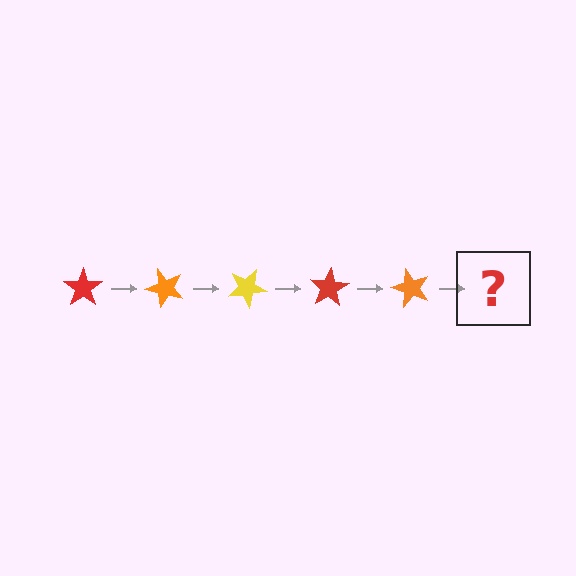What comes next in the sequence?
The next element should be a yellow star, rotated 250 degrees from the start.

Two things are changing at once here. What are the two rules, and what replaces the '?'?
The two rules are that it rotates 50 degrees each step and the color cycles through red, orange, and yellow. The '?' should be a yellow star, rotated 250 degrees from the start.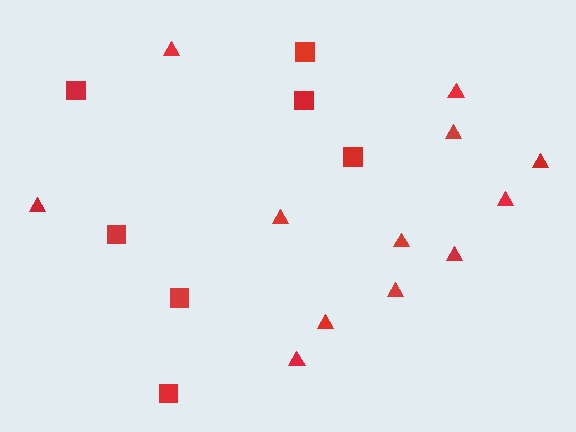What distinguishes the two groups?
There are 2 groups: one group of squares (7) and one group of triangles (12).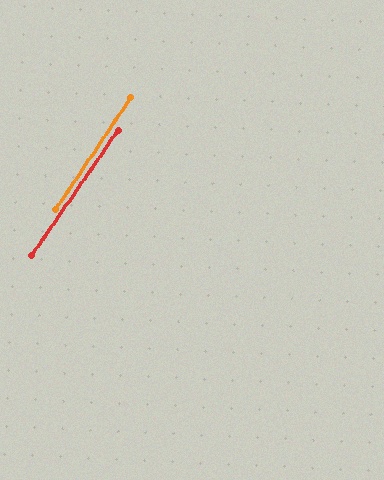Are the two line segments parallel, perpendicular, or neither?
Parallel — their directions differ by only 0.6°.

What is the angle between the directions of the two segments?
Approximately 1 degree.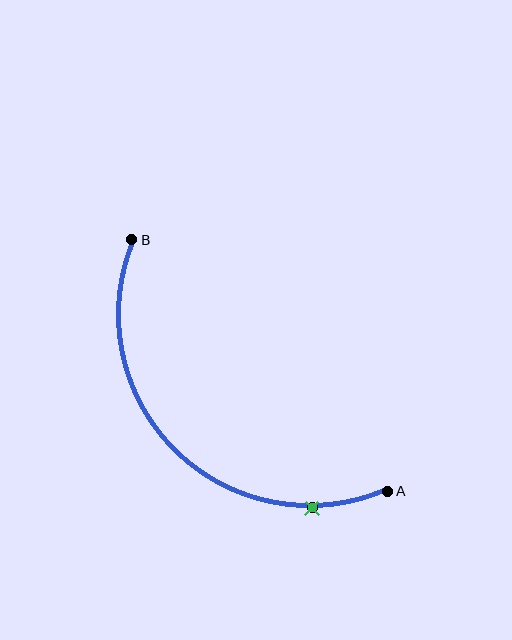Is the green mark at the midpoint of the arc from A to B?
No. The green mark lies on the arc but is closer to endpoint A. The arc midpoint would be at the point on the curve equidistant along the arc from both A and B.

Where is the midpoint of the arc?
The arc midpoint is the point on the curve farthest from the straight line joining A and B. It sits below and to the left of that line.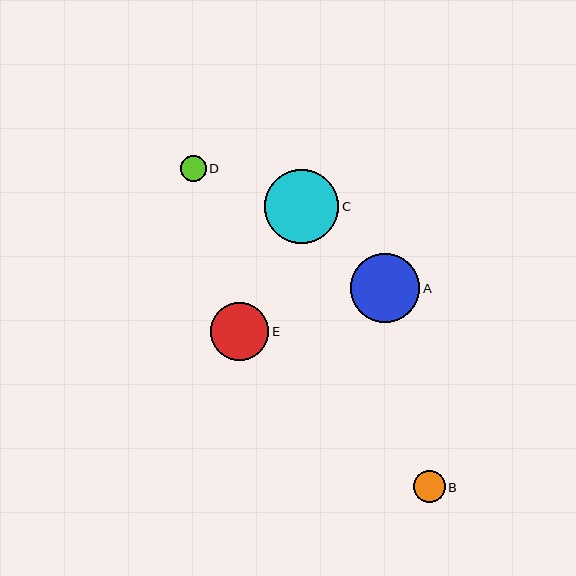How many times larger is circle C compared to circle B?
Circle C is approximately 2.3 times the size of circle B.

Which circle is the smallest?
Circle D is the smallest with a size of approximately 26 pixels.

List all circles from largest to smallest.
From largest to smallest: C, A, E, B, D.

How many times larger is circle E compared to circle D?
Circle E is approximately 2.3 times the size of circle D.